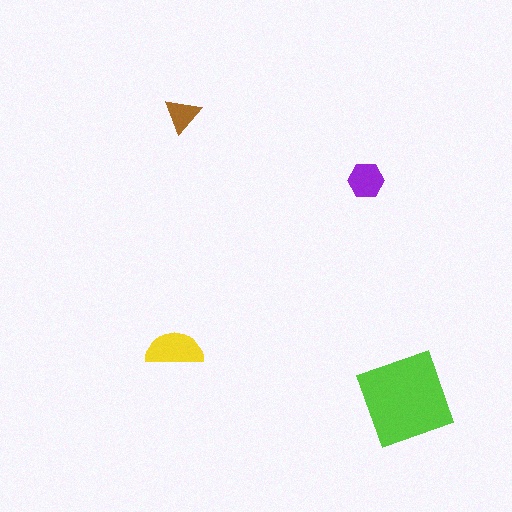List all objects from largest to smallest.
The lime diamond, the yellow semicircle, the purple hexagon, the brown triangle.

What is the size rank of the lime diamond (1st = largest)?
1st.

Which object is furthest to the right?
The lime diamond is rightmost.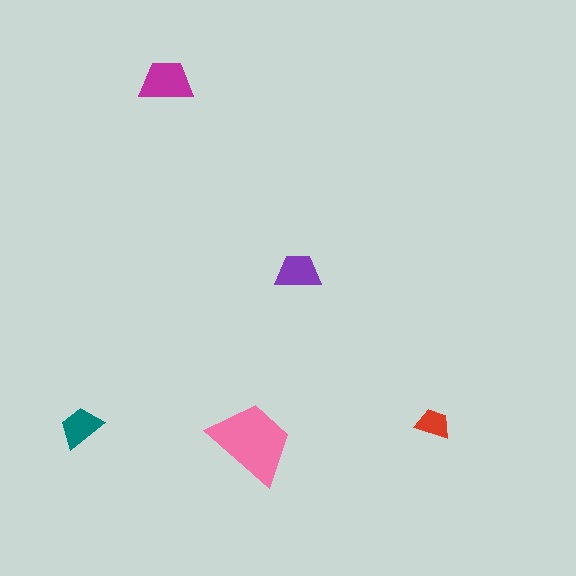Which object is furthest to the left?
The teal trapezoid is leftmost.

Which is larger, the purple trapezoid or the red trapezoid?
The purple one.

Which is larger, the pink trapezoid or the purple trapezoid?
The pink one.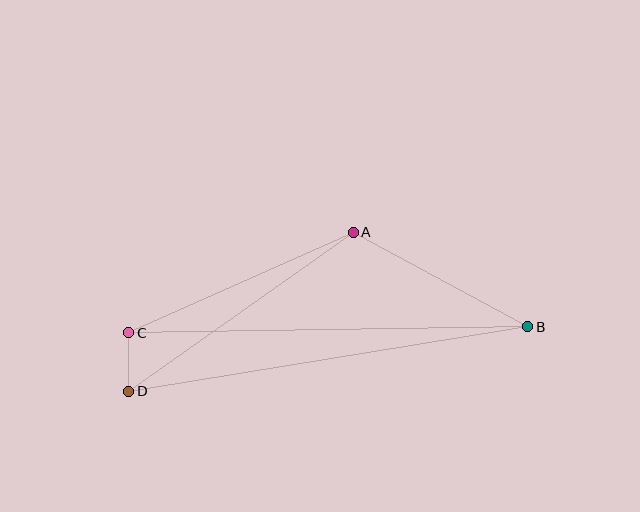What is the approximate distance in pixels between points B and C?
The distance between B and C is approximately 399 pixels.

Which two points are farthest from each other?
Points B and D are farthest from each other.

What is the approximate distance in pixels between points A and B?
The distance between A and B is approximately 198 pixels.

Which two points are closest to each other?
Points C and D are closest to each other.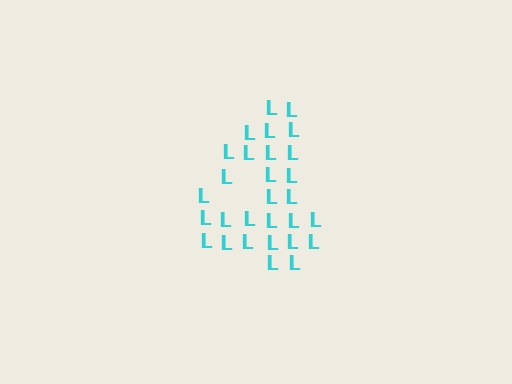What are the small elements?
The small elements are letter L's.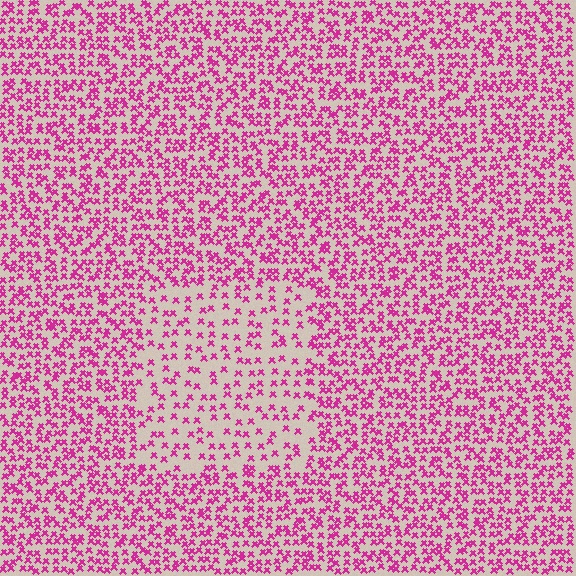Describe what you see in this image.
The image contains small magenta elements arranged at two different densities. A rectangle-shaped region is visible where the elements are less densely packed than the surrounding area.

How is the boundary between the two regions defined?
The boundary is defined by a change in element density (approximately 2.0x ratio). All elements are the same color, size, and shape.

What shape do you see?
I see a rectangle.